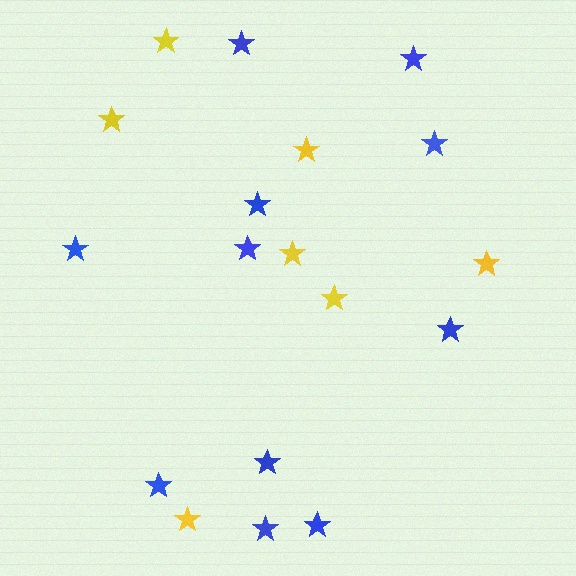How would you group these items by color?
There are 2 groups: one group of yellow stars (7) and one group of blue stars (11).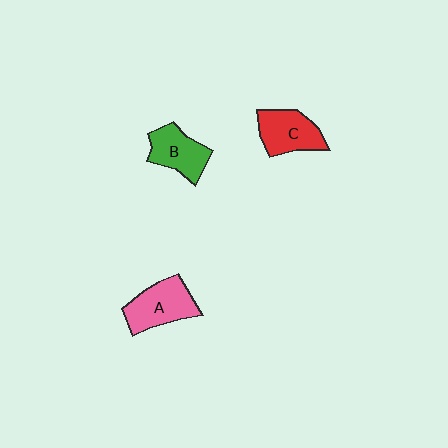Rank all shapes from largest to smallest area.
From largest to smallest: A (pink), C (red), B (green).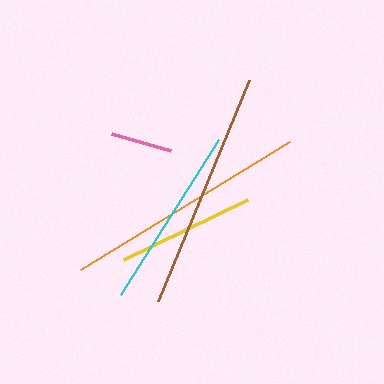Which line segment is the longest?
The orange line is the longest at approximately 246 pixels.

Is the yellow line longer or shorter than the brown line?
The brown line is longer than the yellow line.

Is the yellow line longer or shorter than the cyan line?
The cyan line is longer than the yellow line.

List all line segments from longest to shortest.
From longest to shortest: orange, brown, cyan, yellow, pink.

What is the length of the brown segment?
The brown segment is approximately 239 pixels long.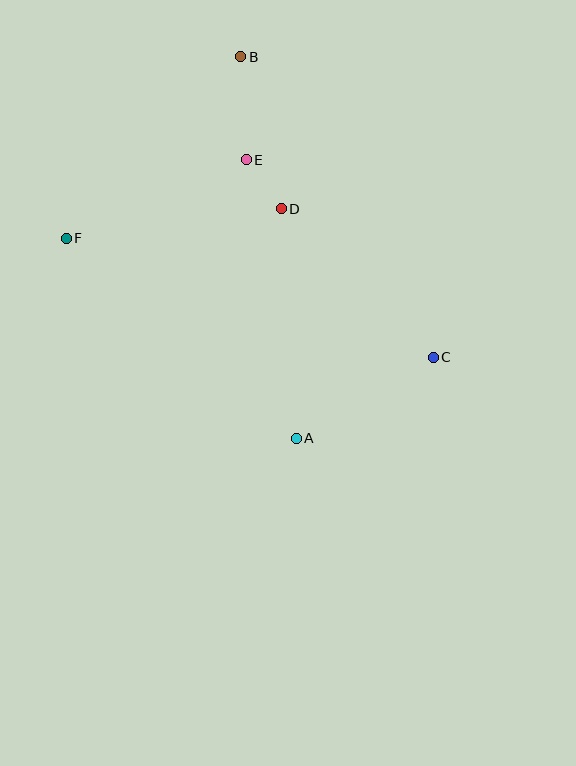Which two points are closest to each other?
Points D and E are closest to each other.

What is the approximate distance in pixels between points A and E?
The distance between A and E is approximately 283 pixels.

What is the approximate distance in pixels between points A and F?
The distance between A and F is approximately 305 pixels.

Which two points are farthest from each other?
Points A and B are farthest from each other.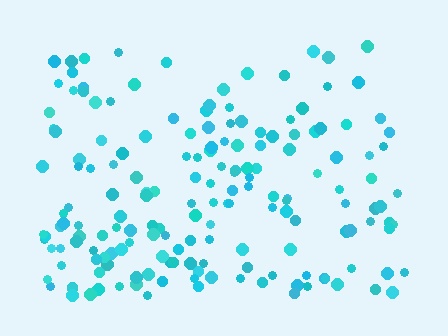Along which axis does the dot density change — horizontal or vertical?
Vertical.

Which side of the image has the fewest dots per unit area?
The top.